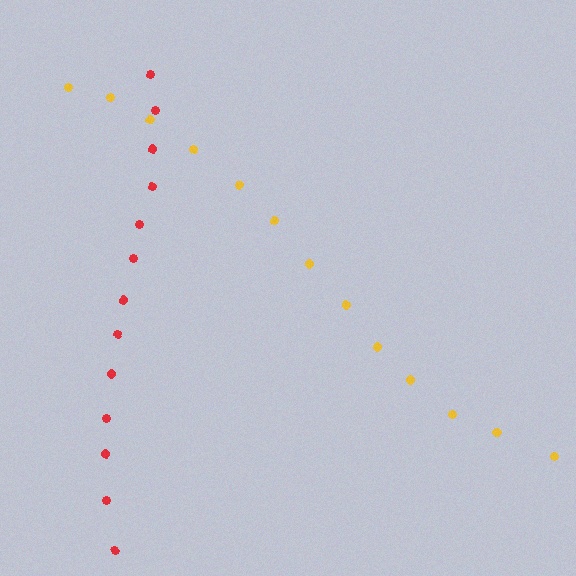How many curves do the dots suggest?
There are 2 distinct paths.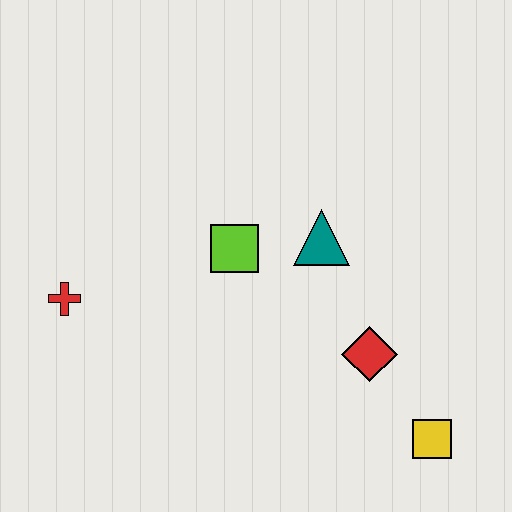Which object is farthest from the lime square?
The yellow square is farthest from the lime square.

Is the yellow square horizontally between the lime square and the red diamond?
No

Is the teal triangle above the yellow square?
Yes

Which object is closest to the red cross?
The lime square is closest to the red cross.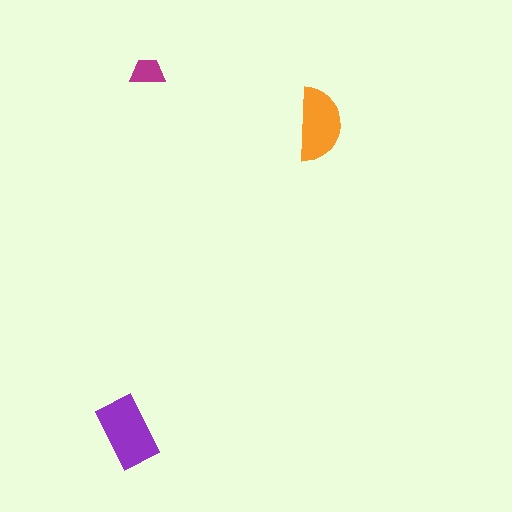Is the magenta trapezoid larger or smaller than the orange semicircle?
Smaller.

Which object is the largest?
The purple rectangle.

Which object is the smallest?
The magenta trapezoid.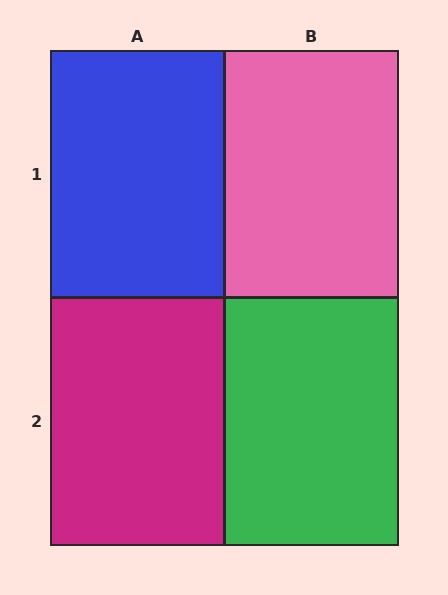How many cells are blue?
1 cell is blue.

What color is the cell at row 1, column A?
Blue.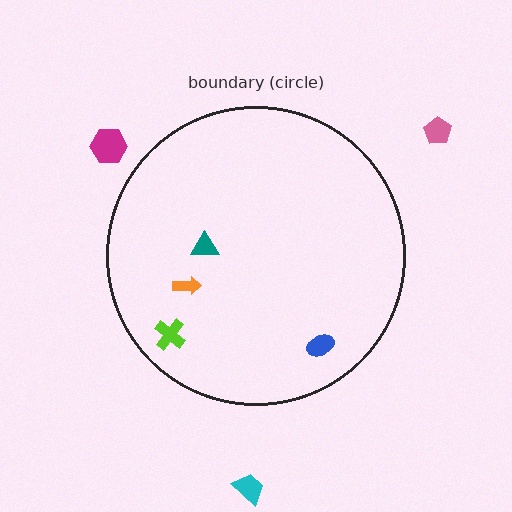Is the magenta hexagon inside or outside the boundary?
Outside.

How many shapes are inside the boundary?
4 inside, 3 outside.